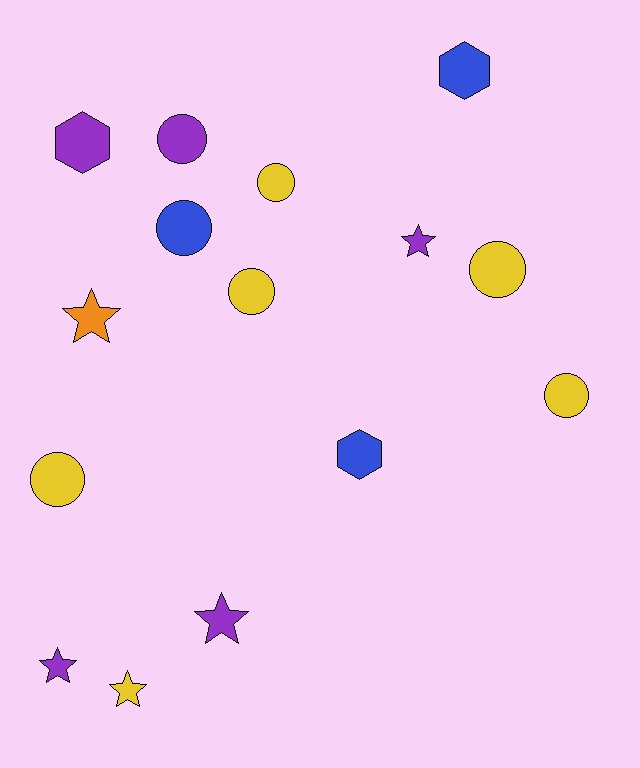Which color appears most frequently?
Yellow, with 6 objects.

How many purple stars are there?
There are 3 purple stars.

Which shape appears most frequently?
Circle, with 7 objects.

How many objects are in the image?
There are 15 objects.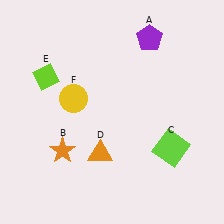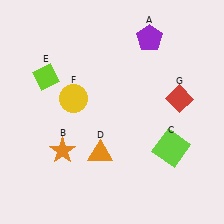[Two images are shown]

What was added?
A red diamond (G) was added in Image 2.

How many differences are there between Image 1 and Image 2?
There is 1 difference between the two images.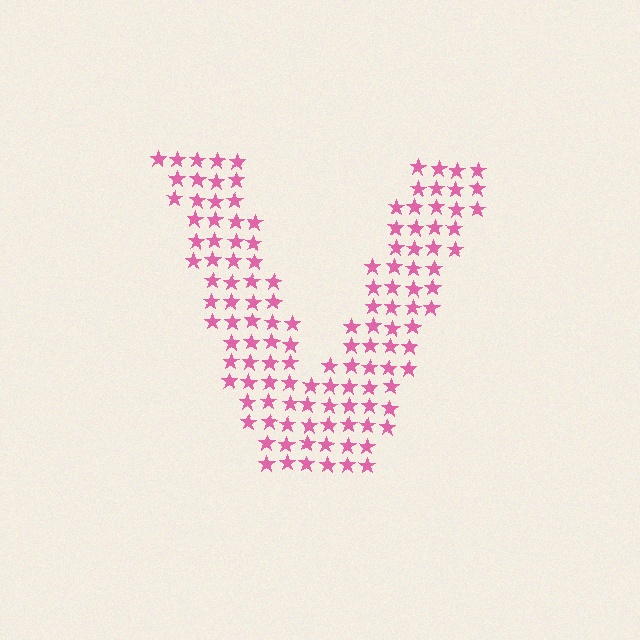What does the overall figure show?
The overall figure shows the letter V.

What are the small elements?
The small elements are stars.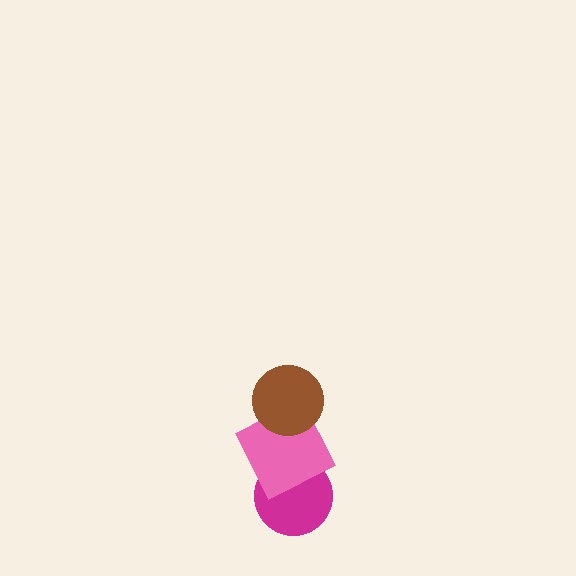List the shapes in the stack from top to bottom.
From top to bottom: the brown circle, the pink square, the magenta circle.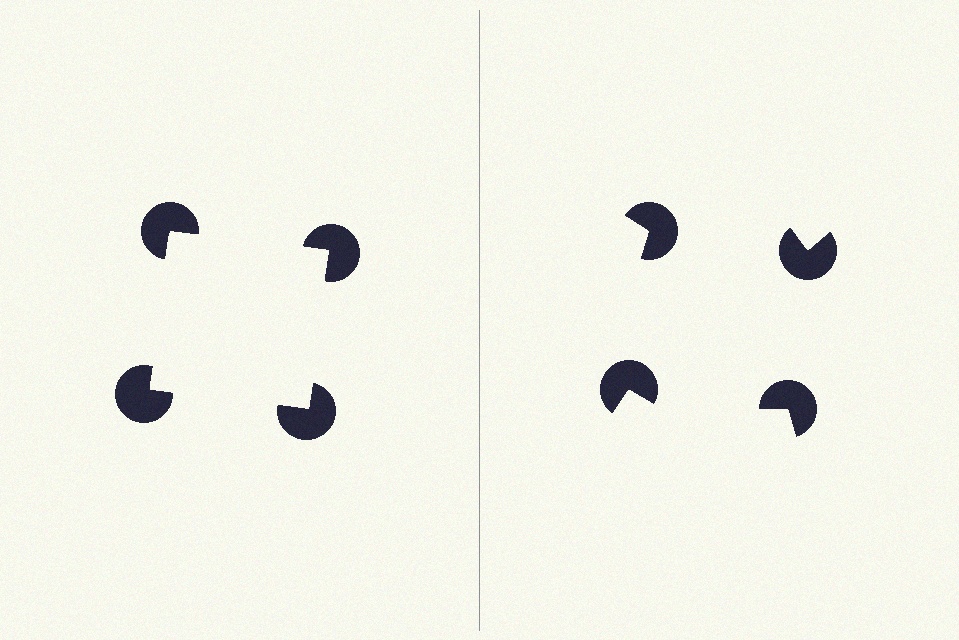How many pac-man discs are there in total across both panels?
8 — 4 on each side.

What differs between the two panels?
The pac-man discs are positioned identically on both sides; only the wedge orientations differ. On the left they align to a square; on the right they are misaligned.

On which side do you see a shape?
An illusory square appears on the left side. On the right side the wedge cuts are rotated, so no coherent shape forms.